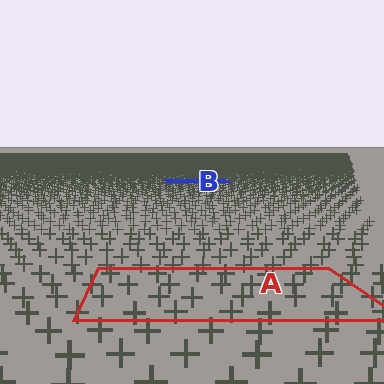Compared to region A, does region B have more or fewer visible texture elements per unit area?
Region B has more texture elements per unit area — they are packed more densely because it is farther away.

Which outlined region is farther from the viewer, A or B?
Region B is farther from the viewer — the texture elements inside it appear smaller and more densely packed.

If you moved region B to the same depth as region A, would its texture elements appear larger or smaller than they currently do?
They would appear larger. At a closer depth, the same texture elements are projected at a bigger on-screen size.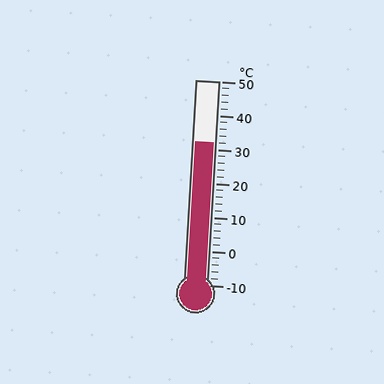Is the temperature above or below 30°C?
The temperature is above 30°C.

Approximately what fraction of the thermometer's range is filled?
The thermometer is filled to approximately 70% of its range.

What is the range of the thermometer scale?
The thermometer scale ranges from -10°C to 50°C.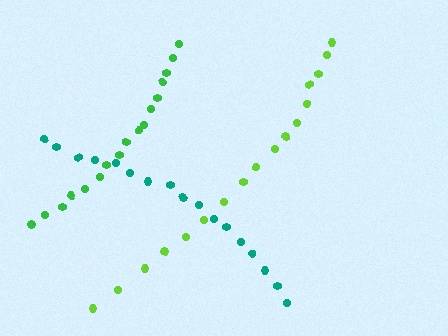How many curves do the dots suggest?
There are 3 distinct paths.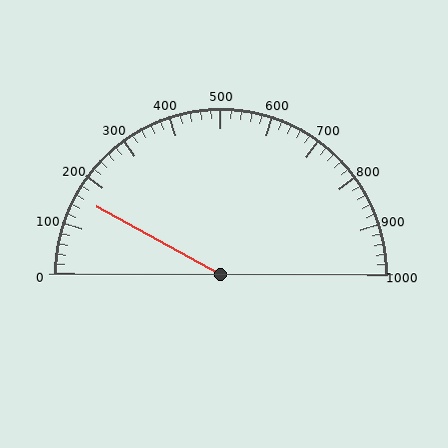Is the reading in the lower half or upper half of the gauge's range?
The reading is in the lower half of the range (0 to 1000).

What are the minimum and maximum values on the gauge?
The gauge ranges from 0 to 1000.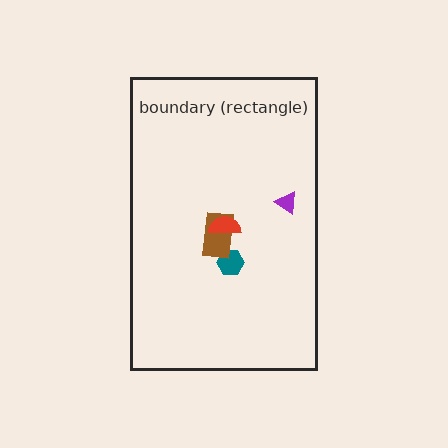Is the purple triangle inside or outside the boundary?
Inside.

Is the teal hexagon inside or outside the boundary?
Inside.